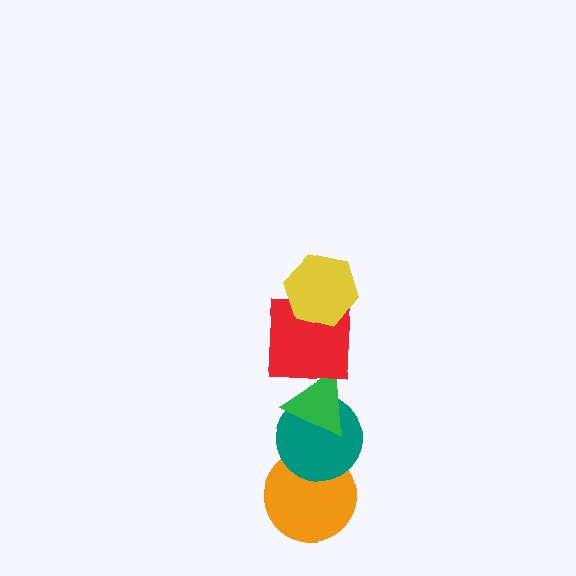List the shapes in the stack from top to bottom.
From top to bottom: the yellow hexagon, the red square, the green triangle, the teal circle, the orange circle.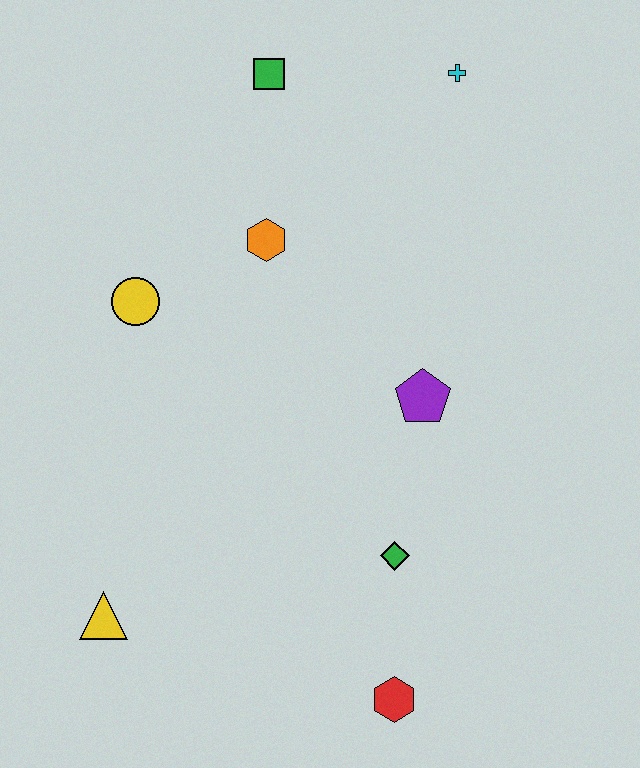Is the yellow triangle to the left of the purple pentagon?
Yes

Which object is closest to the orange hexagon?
The yellow circle is closest to the orange hexagon.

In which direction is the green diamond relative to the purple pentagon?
The green diamond is below the purple pentagon.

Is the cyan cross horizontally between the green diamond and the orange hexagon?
No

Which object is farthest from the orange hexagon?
The red hexagon is farthest from the orange hexagon.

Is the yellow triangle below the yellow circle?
Yes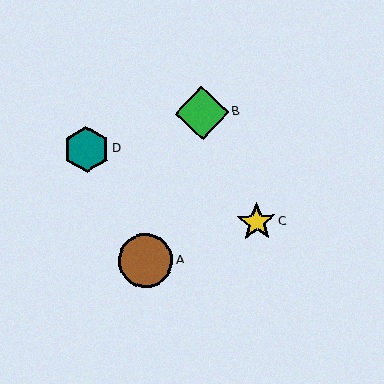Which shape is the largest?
The brown circle (labeled A) is the largest.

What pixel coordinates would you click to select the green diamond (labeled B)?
Click at (202, 113) to select the green diamond B.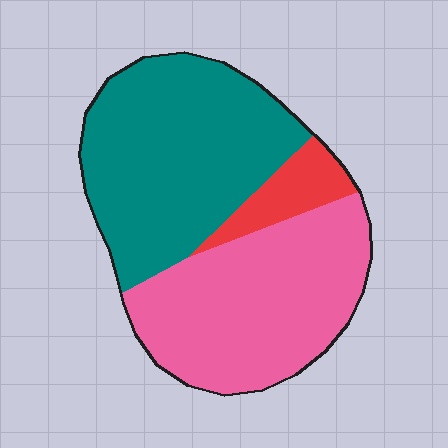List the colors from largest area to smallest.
From largest to smallest: teal, pink, red.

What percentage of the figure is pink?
Pink takes up about two fifths (2/5) of the figure.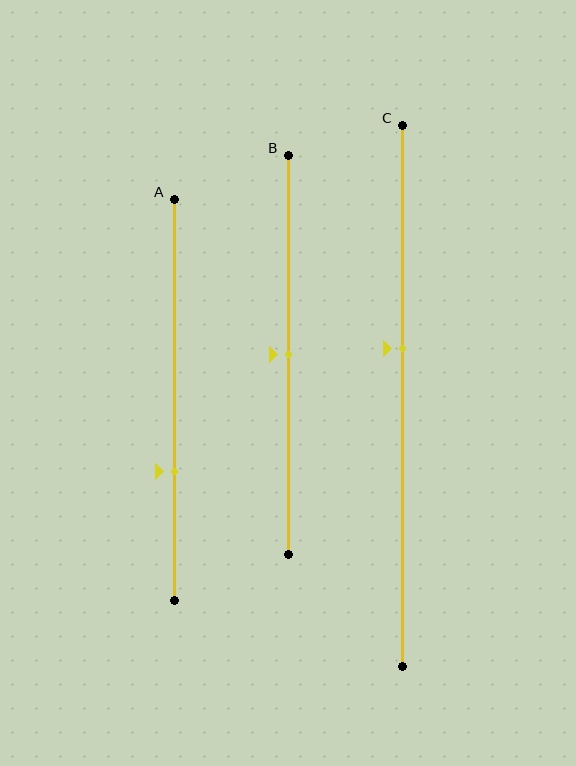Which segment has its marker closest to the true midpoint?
Segment B has its marker closest to the true midpoint.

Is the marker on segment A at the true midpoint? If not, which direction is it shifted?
No, the marker on segment A is shifted downward by about 18% of the segment length.